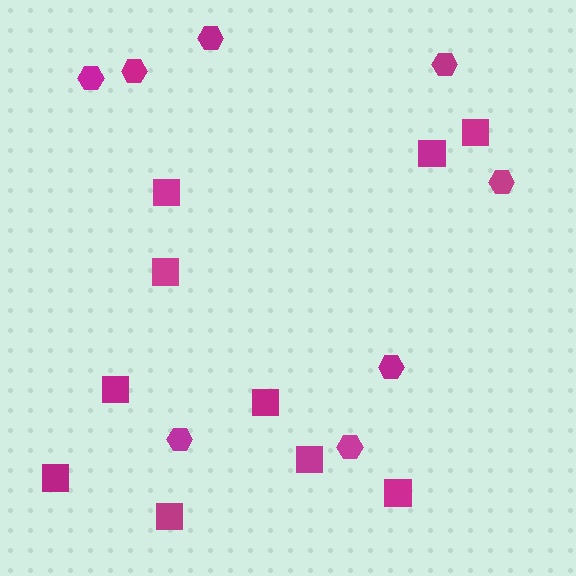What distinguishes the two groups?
There are 2 groups: one group of squares (10) and one group of hexagons (8).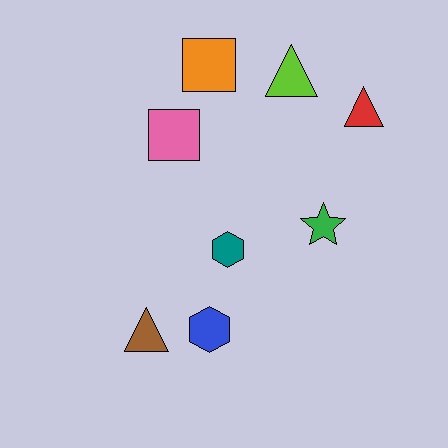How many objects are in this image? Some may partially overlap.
There are 8 objects.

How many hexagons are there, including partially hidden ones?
There are 2 hexagons.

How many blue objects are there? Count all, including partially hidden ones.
There is 1 blue object.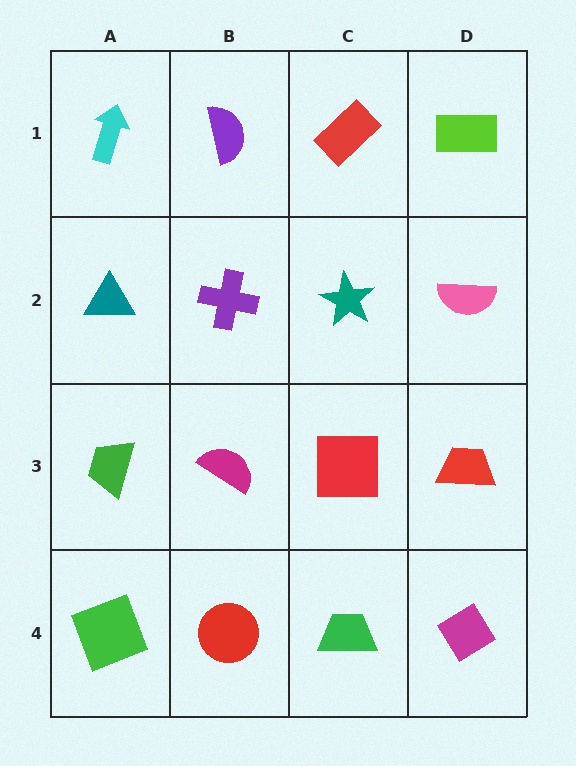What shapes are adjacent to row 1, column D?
A pink semicircle (row 2, column D), a red rectangle (row 1, column C).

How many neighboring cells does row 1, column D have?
2.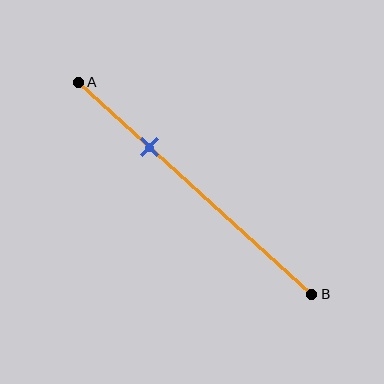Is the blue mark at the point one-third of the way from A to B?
Yes, the mark is approximately at the one-third point.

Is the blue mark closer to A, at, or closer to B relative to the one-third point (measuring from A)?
The blue mark is approximately at the one-third point of segment AB.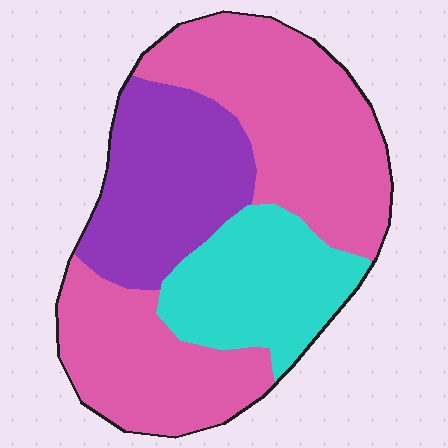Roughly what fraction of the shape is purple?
Purple takes up less than a quarter of the shape.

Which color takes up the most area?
Pink, at roughly 55%.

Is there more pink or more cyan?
Pink.